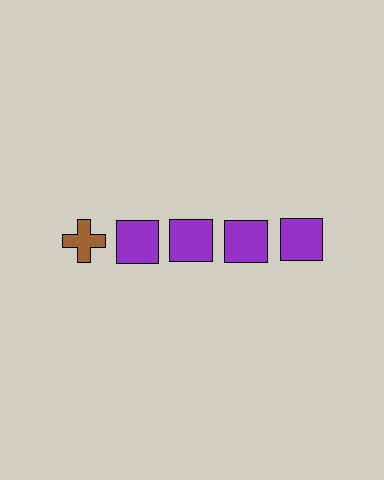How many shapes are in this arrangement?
There are 5 shapes arranged in a grid pattern.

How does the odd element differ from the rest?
It differs in both color (brown instead of purple) and shape (cross instead of square).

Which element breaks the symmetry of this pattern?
The brown cross in the top row, leftmost column breaks the symmetry. All other shapes are purple squares.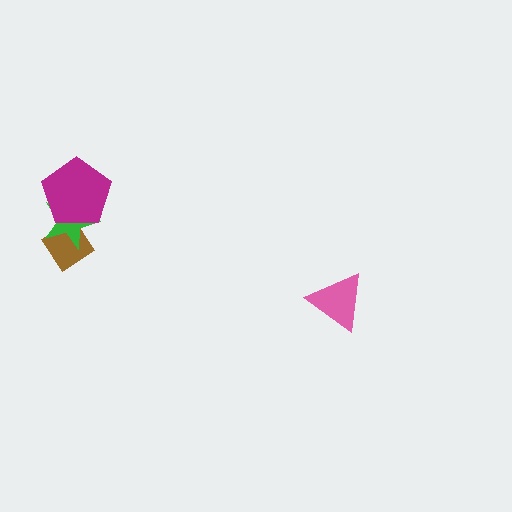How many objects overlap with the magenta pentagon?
2 objects overlap with the magenta pentagon.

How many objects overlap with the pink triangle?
0 objects overlap with the pink triangle.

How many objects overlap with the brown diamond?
2 objects overlap with the brown diamond.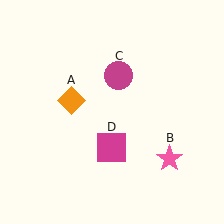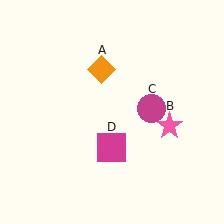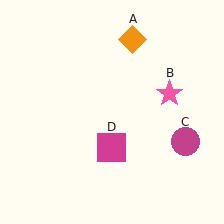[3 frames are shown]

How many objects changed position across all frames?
3 objects changed position: orange diamond (object A), pink star (object B), magenta circle (object C).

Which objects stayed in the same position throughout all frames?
Magenta square (object D) remained stationary.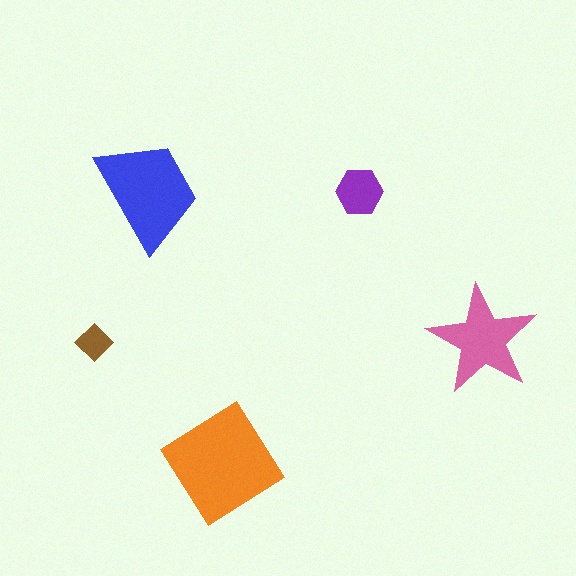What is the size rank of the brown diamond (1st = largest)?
5th.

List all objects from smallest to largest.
The brown diamond, the purple hexagon, the pink star, the blue trapezoid, the orange diamond.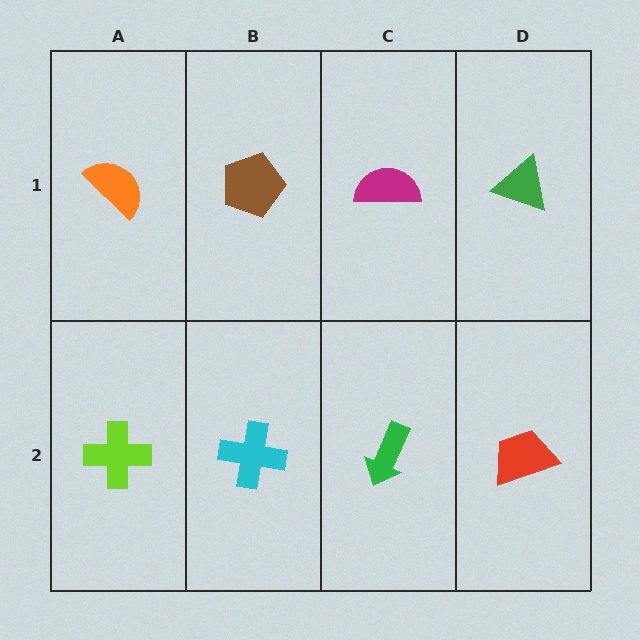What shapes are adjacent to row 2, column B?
A brown pentagon (row 1, column B), a lime cross (row 2, column A), a green arrow (row 2, column C).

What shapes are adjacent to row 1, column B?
A cyan cross (row 2, column B), an orange semicircle (row 1, column A), a magenta semicircle (row 1, column C).